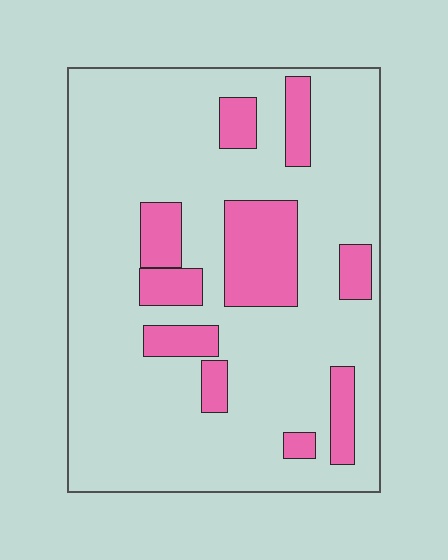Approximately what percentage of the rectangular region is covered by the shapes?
Approximately 20%.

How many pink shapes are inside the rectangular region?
10.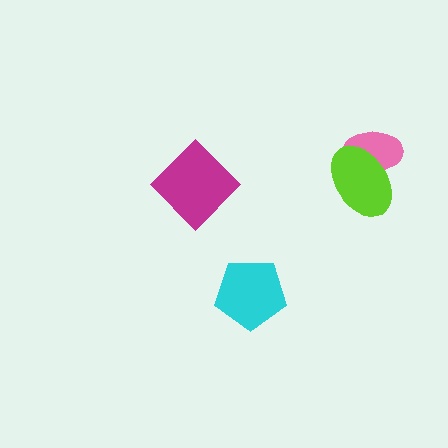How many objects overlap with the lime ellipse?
1 object overlaps with the lime ellipse.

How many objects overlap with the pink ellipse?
1 object overlaps with the pink ellipse.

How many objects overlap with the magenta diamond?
0 objects overlap with the magenta diamond.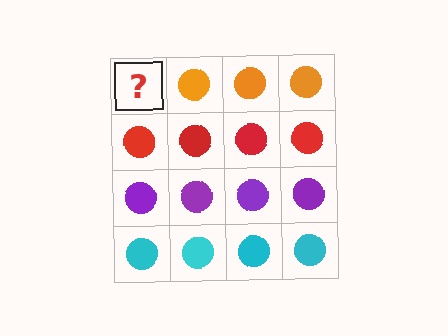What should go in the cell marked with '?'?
The missing cell should contain an orange circle.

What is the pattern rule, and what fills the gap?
The rule is that each row has a consistent color. The gap should be filled with an orange circle.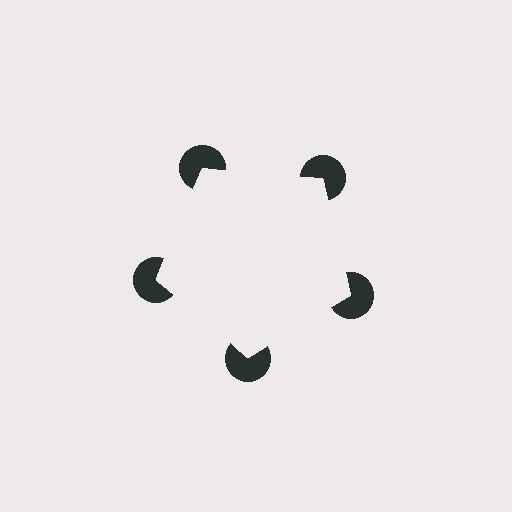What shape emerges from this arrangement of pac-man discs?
An illusory pentagon — its edges are inferred from the aligned wedge cuts in the pac-man discs, not physically drawn.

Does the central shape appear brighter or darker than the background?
It typically appears slightly brighter than the background, even though no actual brightness change is drawn.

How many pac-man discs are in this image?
There are 5 — one at each vertex of the illusory pentagon.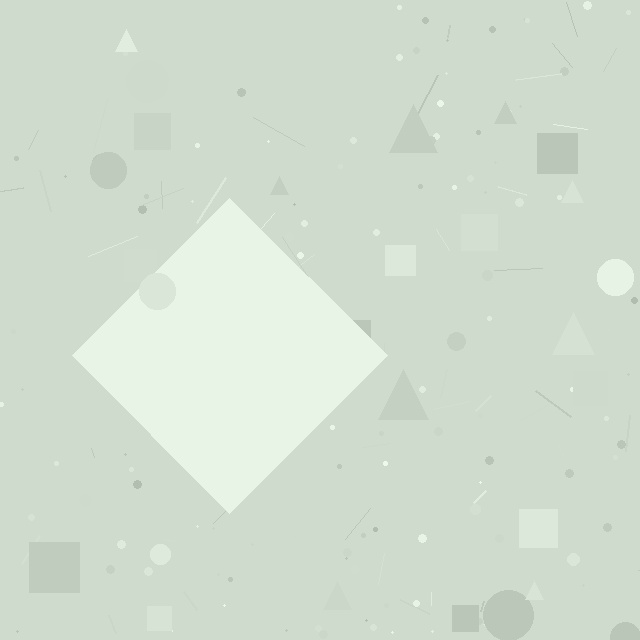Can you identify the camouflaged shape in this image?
The camouflaged shape is a diamond.